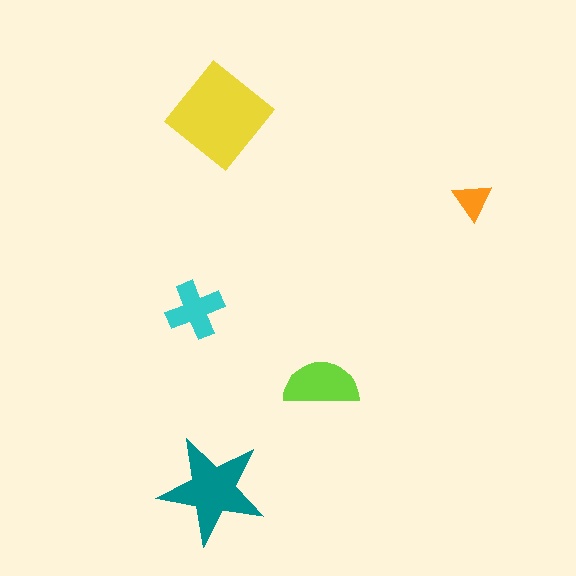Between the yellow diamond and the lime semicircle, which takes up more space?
The yellow diamond.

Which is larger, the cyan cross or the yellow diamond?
The yellow diamond.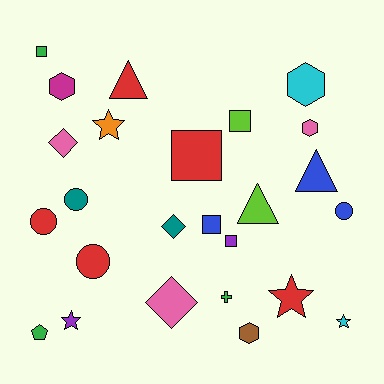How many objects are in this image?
There are 25 objects.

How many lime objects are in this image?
There are 2 lime objects.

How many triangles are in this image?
There are 3 triangles.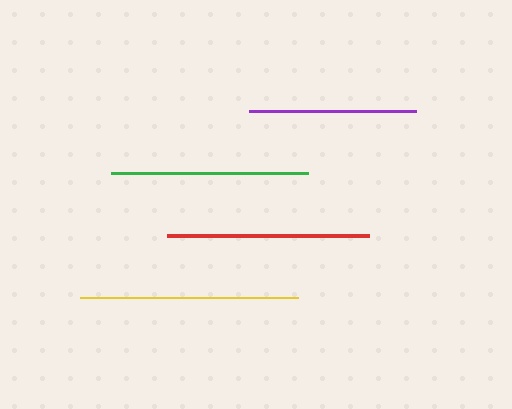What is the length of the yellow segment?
The yellow segment is approximately 217 pixels long.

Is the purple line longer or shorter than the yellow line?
The yellow line is longer than the purple line.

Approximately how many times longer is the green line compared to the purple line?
The green line is approximately 1.2 times the length of the purple line.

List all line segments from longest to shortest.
From longest to shortest: yellow, red, green, purple.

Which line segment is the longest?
The yellow line is the longest at approximately 217 pixels.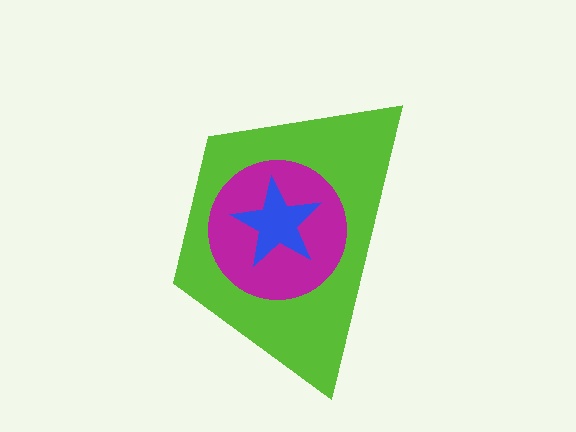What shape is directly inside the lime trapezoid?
The magenta circle.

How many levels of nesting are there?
3.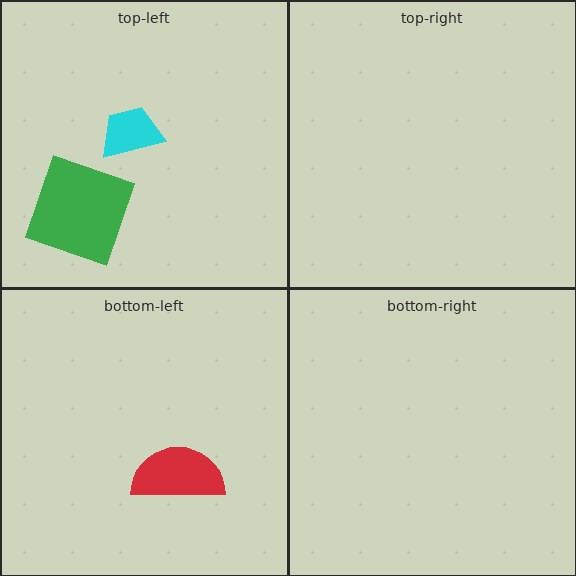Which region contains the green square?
The top-left region.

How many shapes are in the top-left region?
2.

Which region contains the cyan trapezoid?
The top-left region.